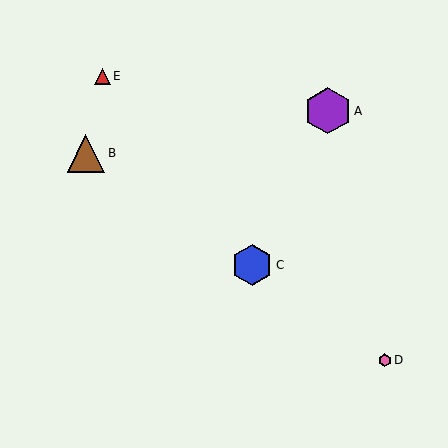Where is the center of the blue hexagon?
The center of the blue hexagon is at (252, 265).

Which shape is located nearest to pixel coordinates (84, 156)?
The brown triangle (labeled B) at (86, 153) is nearest to that location.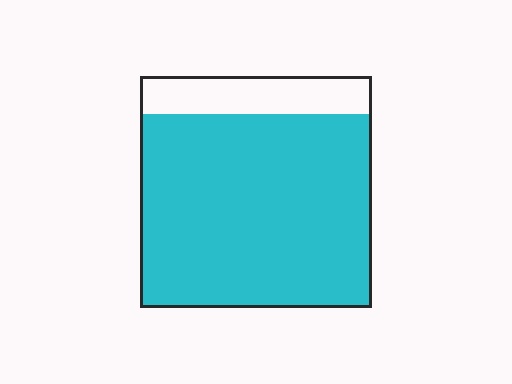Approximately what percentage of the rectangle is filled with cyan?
Approximately 85%.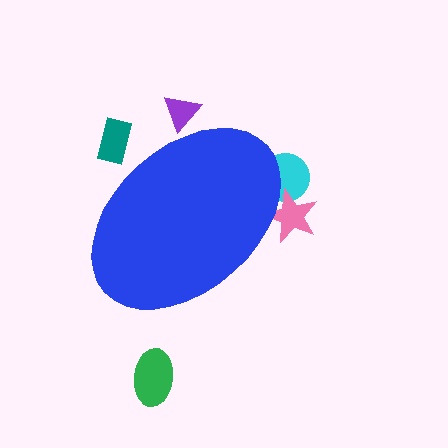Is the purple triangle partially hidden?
Yes, the purple triangle is partially hidden behind the blue ellipse.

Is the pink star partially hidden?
Yes, the pink star is partially hidden behind the blue ellipse.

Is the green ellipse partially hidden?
No, the green ellipse is fully visible.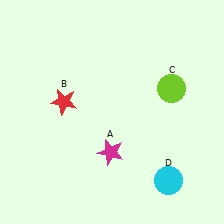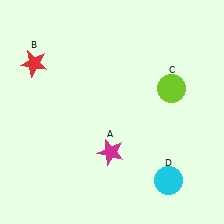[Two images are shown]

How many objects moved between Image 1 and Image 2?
1 object moved between the two images.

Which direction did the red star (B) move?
The red star (B) moved up.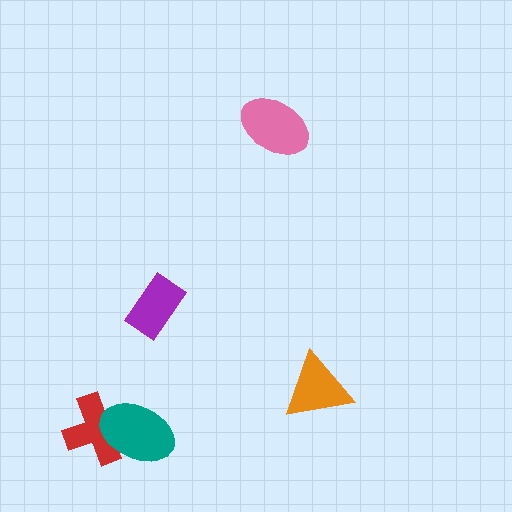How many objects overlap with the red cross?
1 object overlaps with the red cross.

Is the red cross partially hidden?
Yes, it is partially covered by another shape.